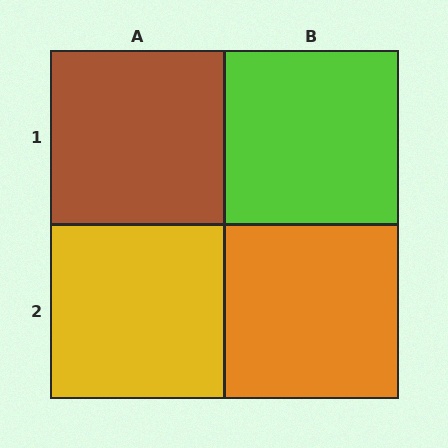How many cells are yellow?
1 cell is yellow.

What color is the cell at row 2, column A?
Yellow.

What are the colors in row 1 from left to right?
Brown, lime.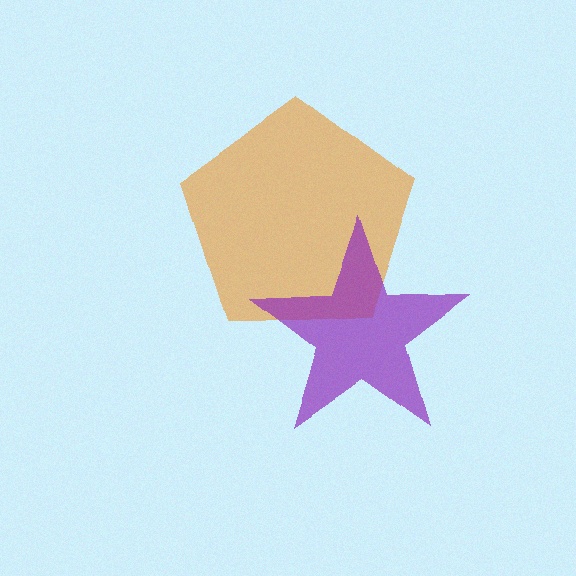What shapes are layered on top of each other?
The layered shapes are: an orange pentagon, a purple star.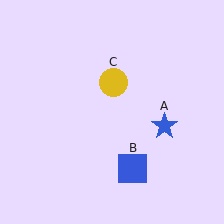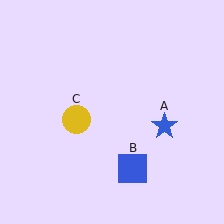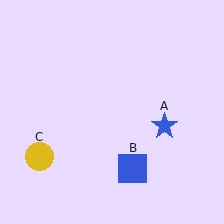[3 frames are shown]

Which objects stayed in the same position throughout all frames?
Blue star (object A) and blue square (object B) remained stationary.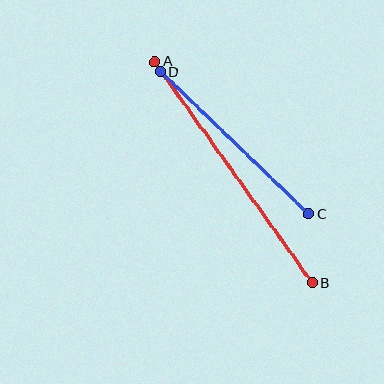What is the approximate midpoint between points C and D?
The midpoint is at approximately (235, 143) pixels.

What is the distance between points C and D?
The distance is approximately 205 pixels.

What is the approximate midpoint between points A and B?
The midpoint is at approximately (233, 172) pixels.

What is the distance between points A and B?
The distance is approximately 272 pixels.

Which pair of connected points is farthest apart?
Points A and B are farthest apart.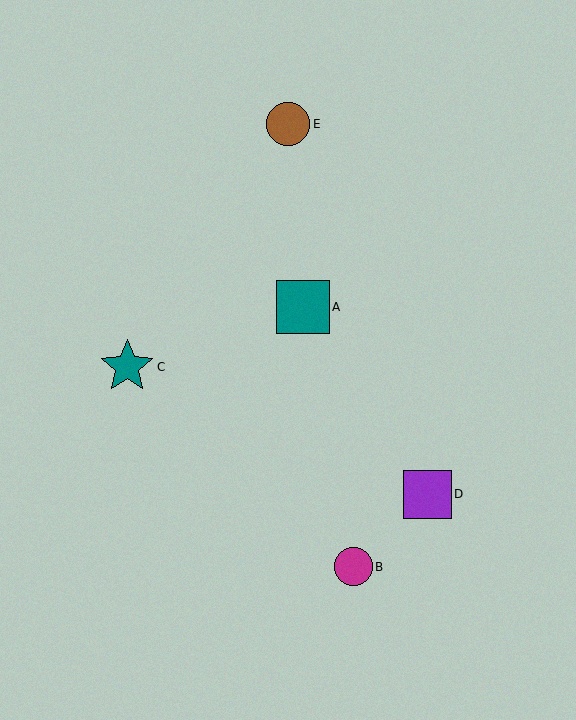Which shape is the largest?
The teal star (labeled C) is the largest.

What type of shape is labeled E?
Shape E is a brown circle.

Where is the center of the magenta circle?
The center of the magenta circle is at (354, 567).